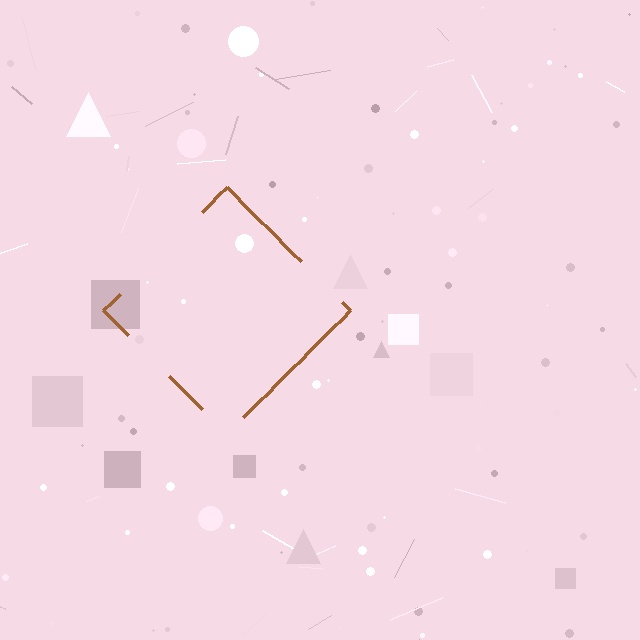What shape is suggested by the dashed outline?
The dashed outline suggests a diamond.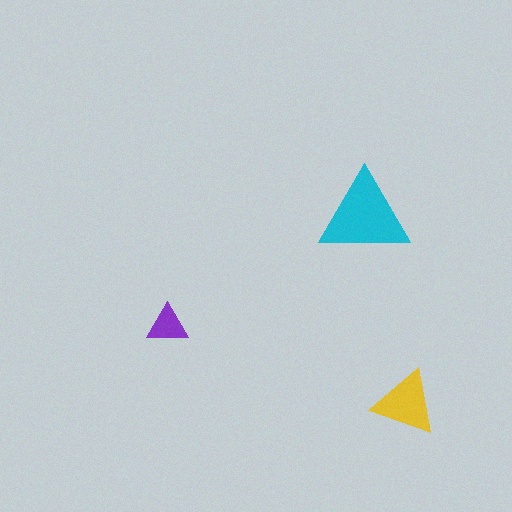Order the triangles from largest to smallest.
the cyan one, the yellow one, the purple one.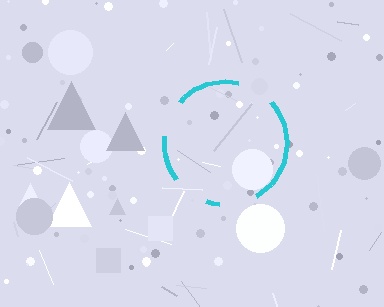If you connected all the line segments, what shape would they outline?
They would outline a circle.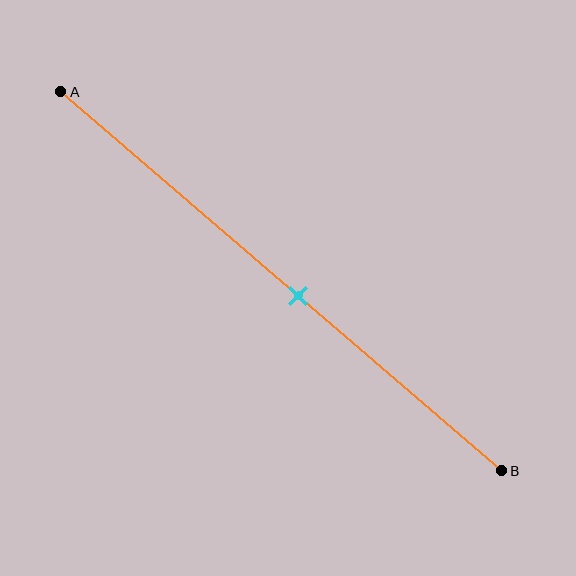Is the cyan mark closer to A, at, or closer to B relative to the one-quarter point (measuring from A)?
The cyan mark is closer to point B than the one-quarter point of segment AB.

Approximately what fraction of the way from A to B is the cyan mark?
The cyan mark is approximately 55% of the way from A to B.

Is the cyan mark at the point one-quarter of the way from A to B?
No, the mark is at about 55% from A, not at the 25% one-quarter point.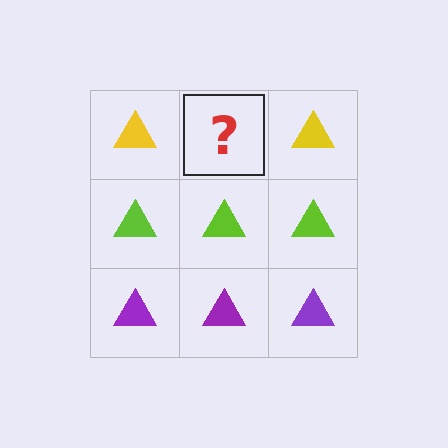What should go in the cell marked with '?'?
The missing cell should contain a yellow triangle.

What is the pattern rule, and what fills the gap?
The rule is that each row has a consistent color. The gap should be filled with a yellow triangle.